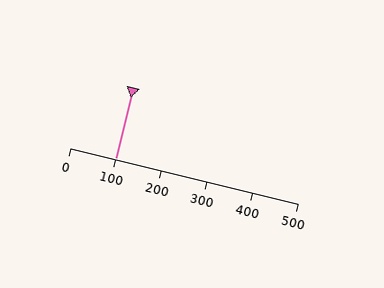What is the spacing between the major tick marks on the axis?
The major ticks are spaced 100 apart.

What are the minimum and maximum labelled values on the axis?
The axis runs from 0 to 500.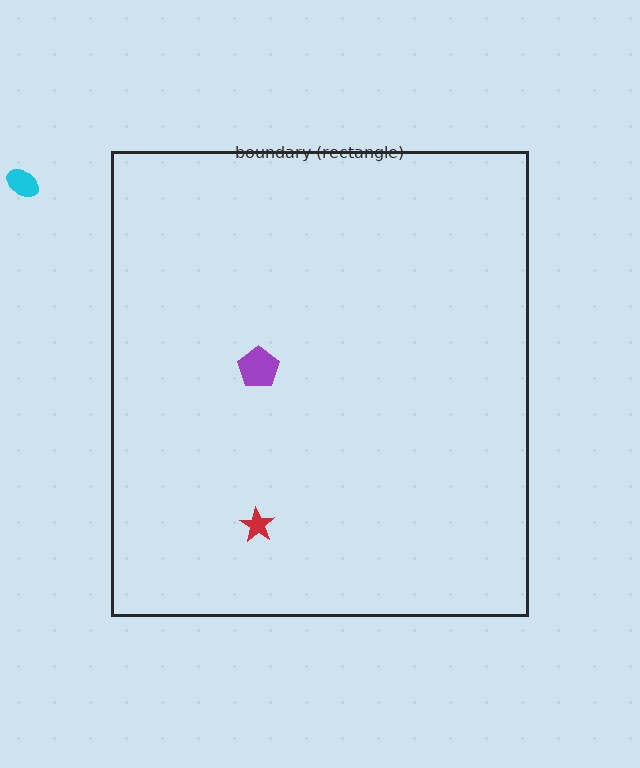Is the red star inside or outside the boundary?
Inside.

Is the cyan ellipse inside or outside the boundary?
Outside.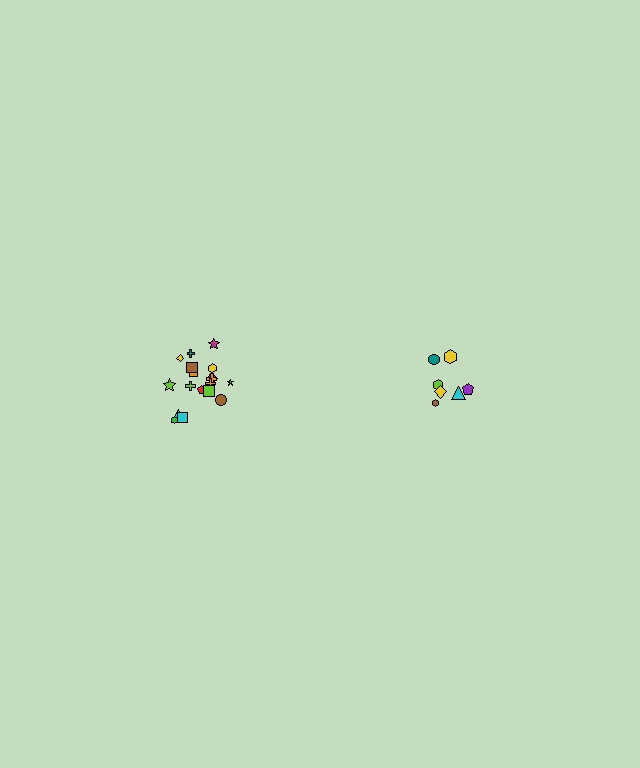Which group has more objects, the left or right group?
The left group.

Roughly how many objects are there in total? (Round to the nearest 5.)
Roughly 25 objects in total.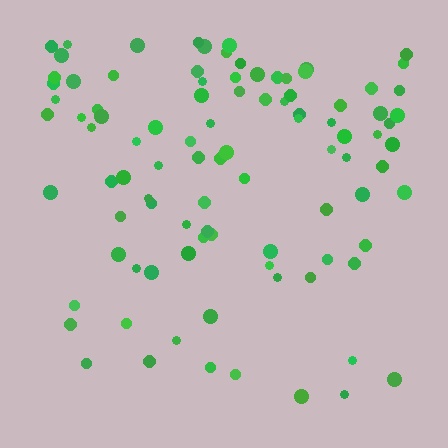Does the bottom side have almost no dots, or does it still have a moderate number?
Still a moderate number, just noticeably fewer than the top.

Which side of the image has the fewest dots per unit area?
The bottom.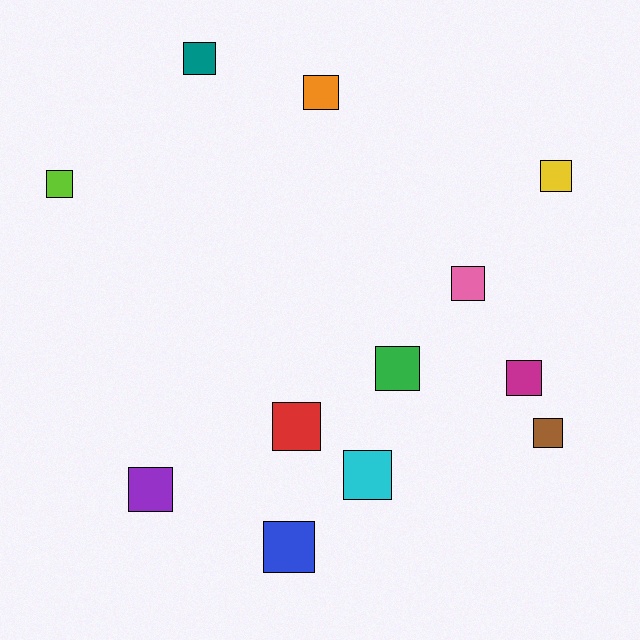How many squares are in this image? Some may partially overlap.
There are 12 squares.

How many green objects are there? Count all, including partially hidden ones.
There is 1 green object.